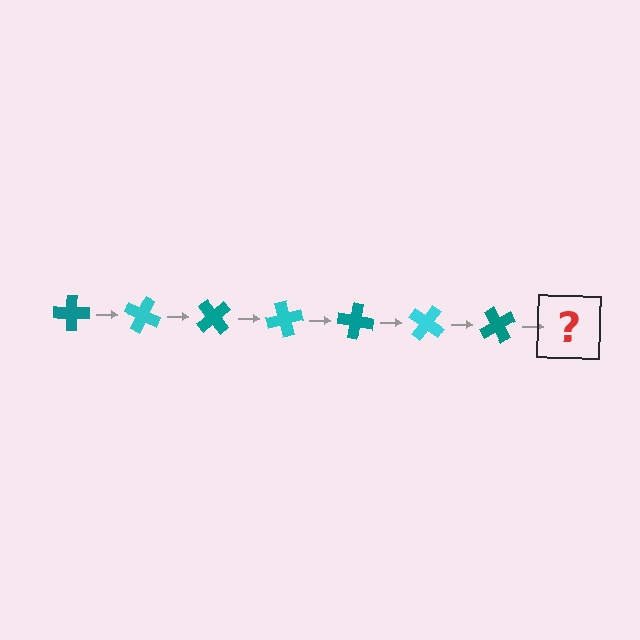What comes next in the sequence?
The next element should be a cyan cross, rotated 175 degrees from the start.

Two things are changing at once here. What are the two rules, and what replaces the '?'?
The two rules are that it rotates 25 degrees each step and the color cycles through teal and cyan. The '?' should be a cyan cross, rotated 175 degrees from the start.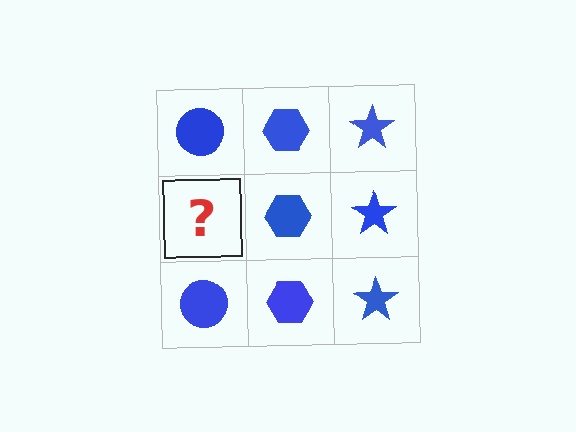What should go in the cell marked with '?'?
The missing cell should contain a blue circle.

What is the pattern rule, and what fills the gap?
The rule is that each column has a consistent shape. The gap should be filled with a blue circle.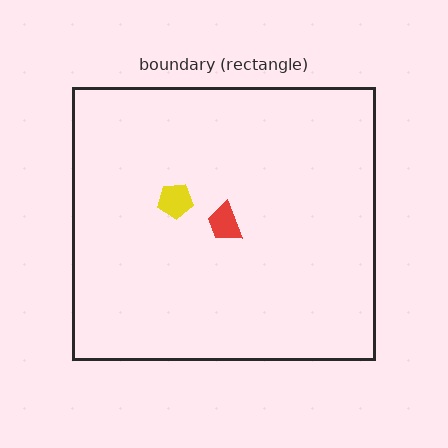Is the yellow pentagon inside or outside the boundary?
Inside.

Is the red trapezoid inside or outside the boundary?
Inside.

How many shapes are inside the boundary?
2 inside, 0 outside.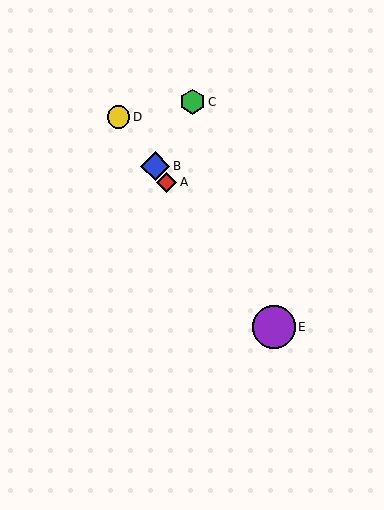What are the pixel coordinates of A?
Object A is at (167, 182).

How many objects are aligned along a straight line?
4 objects (A, B, D, E) are aligned along a straight line.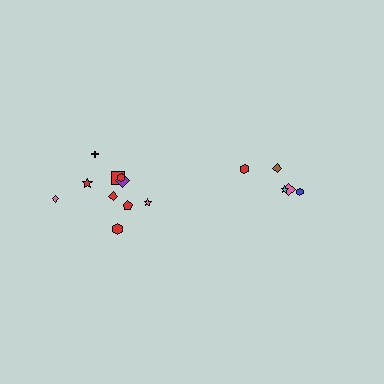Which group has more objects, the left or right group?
The left group.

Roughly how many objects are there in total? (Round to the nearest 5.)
Roughly 15 objects in total.